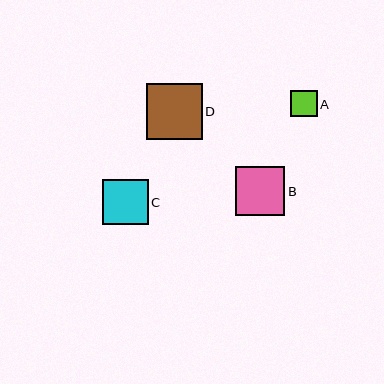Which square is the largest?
Square D is the largest with a size of approximately 56 pixels.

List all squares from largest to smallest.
From largest to smallest: D, B, C, A.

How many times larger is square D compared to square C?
Square D is approximately 1.2 times the size of square C.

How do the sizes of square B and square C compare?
Square B and square C are approximately the same size.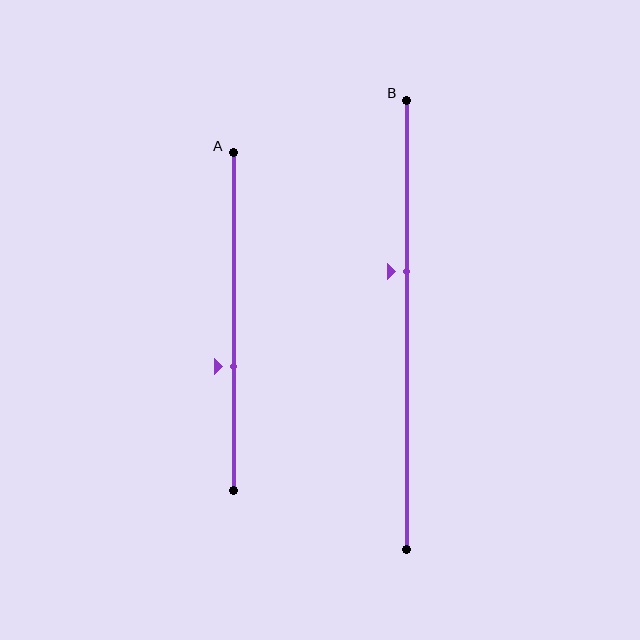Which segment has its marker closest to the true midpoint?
Segment B has its marker closest to the true midpoint.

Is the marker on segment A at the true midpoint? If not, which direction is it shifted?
No, the marker on segment A is shifted downward by about 13% of the segment length.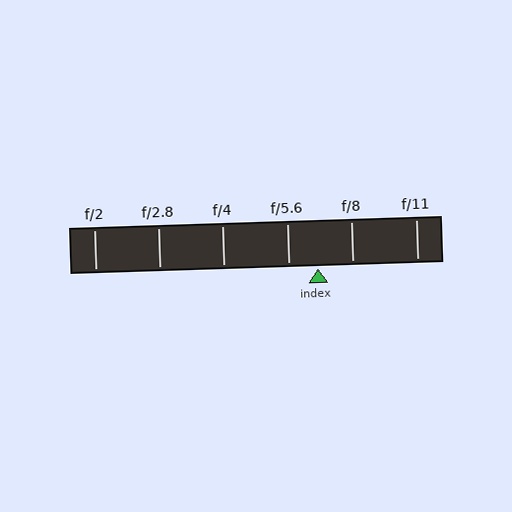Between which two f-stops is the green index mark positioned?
The index mark is between f/5.6 and f/8.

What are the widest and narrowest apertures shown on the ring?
The widest aperture shown is f/2 and the narrowest is f/11.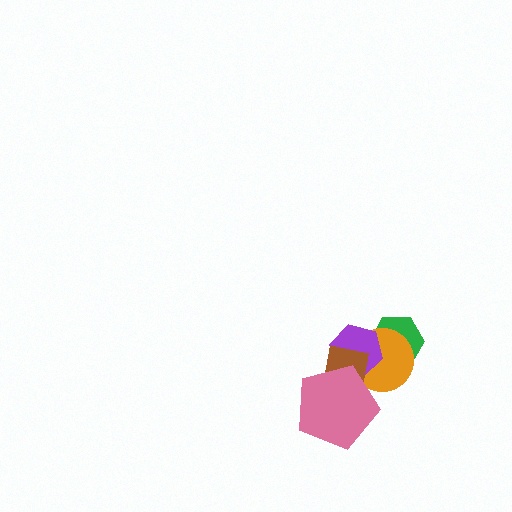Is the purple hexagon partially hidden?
Yes, it is partially covered by another shape.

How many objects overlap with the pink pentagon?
3 objects overlap with the pink pentagon.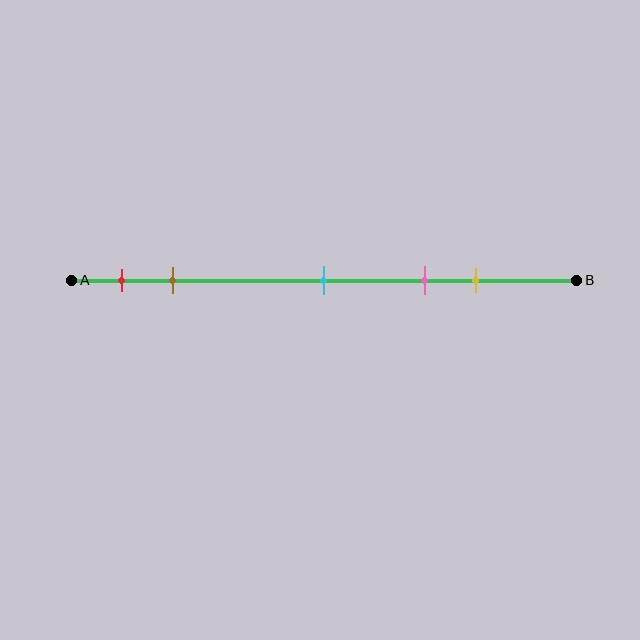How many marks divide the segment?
There are 5 marks dividing the segment.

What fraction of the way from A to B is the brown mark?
The brown mark is approximately 20% (0.2) of the way from A to B.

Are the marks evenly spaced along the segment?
No, the marks are not evenly spaced.